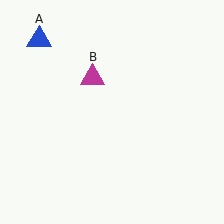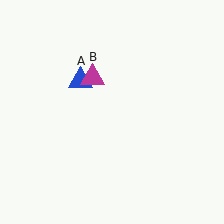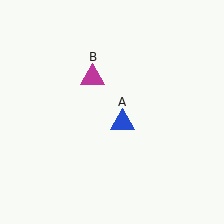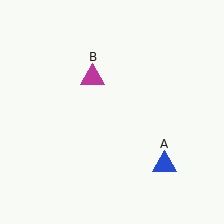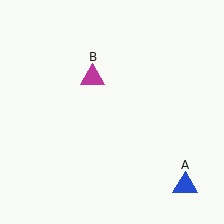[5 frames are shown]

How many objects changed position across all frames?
1 object changed position: blue triangle (object A).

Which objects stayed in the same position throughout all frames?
Magenta triangle (object B) remained stationary.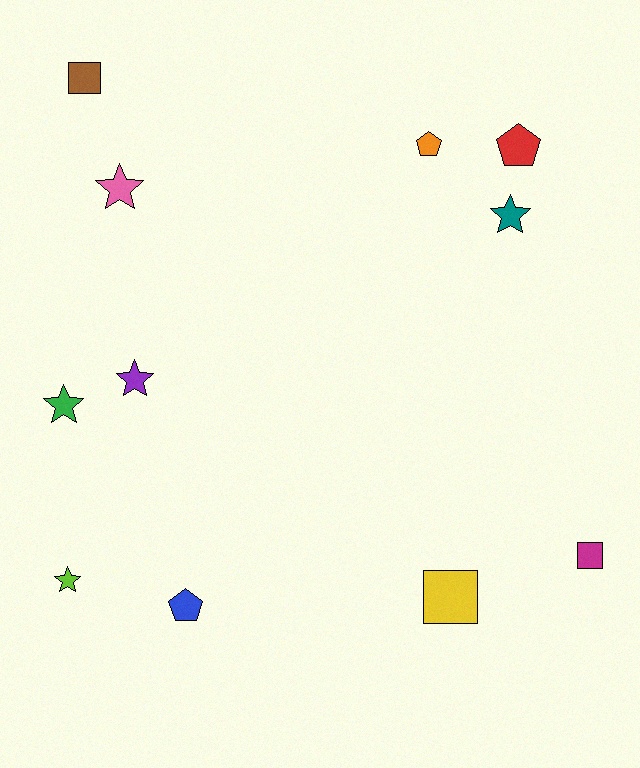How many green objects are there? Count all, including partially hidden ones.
There is 1 green object.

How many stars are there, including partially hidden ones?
There are 5 stars.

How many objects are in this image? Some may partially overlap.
There are 11 objects.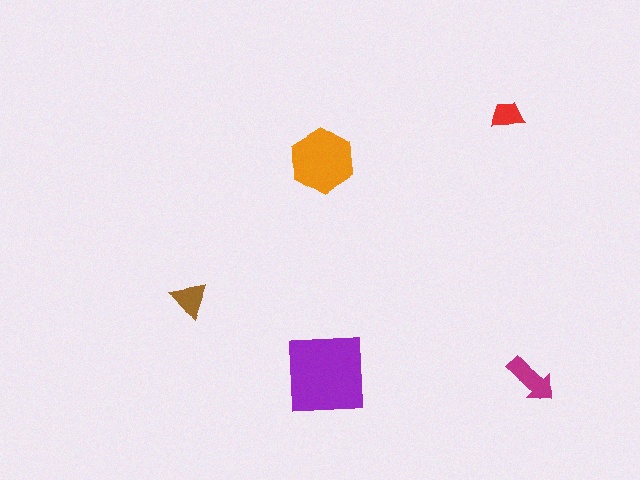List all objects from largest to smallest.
The purple square, the orange hexagon, the magenta arrow, the brown triangle, the red trapezoid.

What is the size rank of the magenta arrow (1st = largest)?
3rd.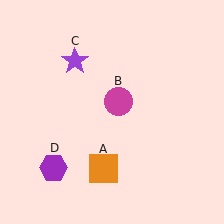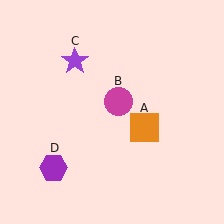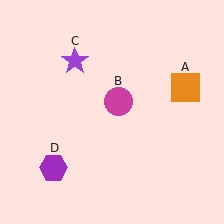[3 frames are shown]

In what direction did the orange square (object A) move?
The orange square (object A) moved up and to the right.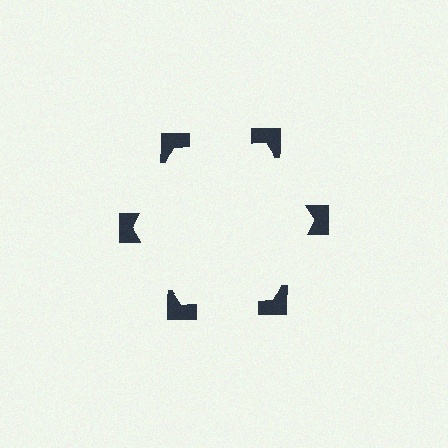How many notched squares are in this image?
There are 6 — one at each vertex of the illusory hexagon.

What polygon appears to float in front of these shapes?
An illusory hexagon — its edges are inferred from the aligned wedge cuts in the notched squares, not physically drawn.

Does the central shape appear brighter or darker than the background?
It typically appears slightly brighter than the background, even though no actual brightness change is drawn.